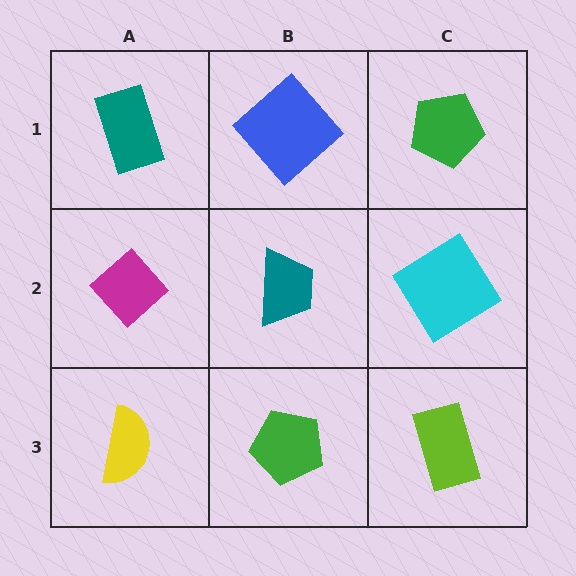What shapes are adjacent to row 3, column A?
A magenta diamond (row 2, column A), a green pentagon (row 3, column B).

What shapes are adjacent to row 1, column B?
A teal trapezoid (row 2, column B), a teal rectangle (row 1, column A), a green pentagon (row 1, column C).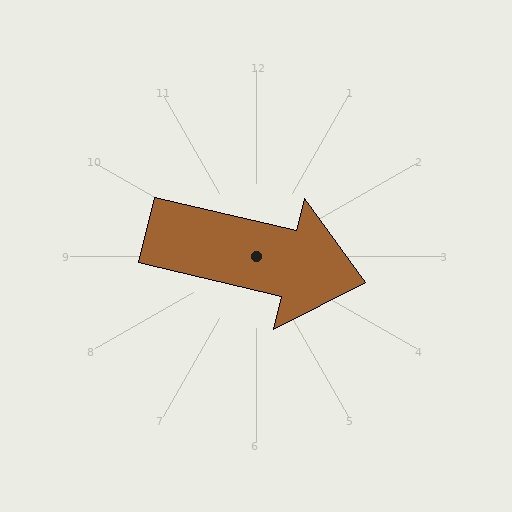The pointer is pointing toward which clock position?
Roughly 3 o'clock.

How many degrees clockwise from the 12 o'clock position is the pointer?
Approximately 103 degrees.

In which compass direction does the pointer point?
East.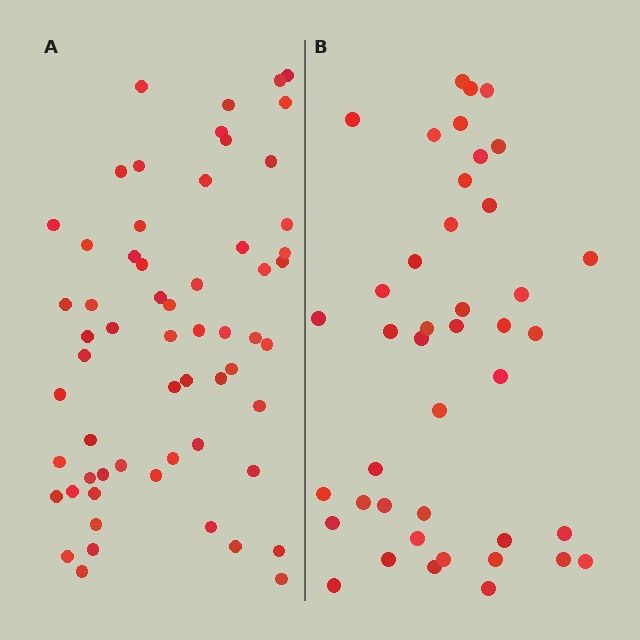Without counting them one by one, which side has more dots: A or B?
Region A (the left region) has more dots.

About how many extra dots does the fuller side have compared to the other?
Region A has approximately 20 more dots than region B.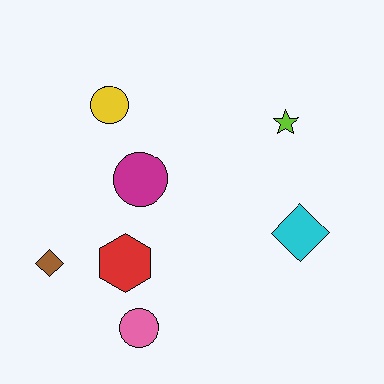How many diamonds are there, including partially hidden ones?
There are 2 diamonds.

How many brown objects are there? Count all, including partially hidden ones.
There is 1 brown object.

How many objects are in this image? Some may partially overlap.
There are 7 objects.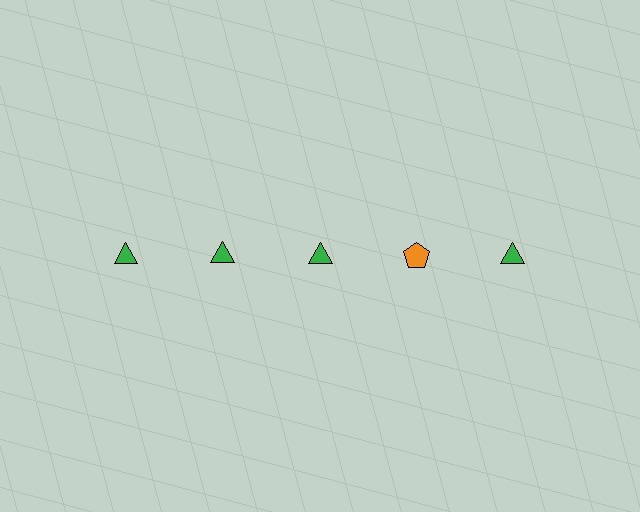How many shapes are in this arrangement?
There are 5 shapes arranged in a grid pattern.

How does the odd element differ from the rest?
It differs in both color (orange instead of green) and shape (pentagon instead of triangle).